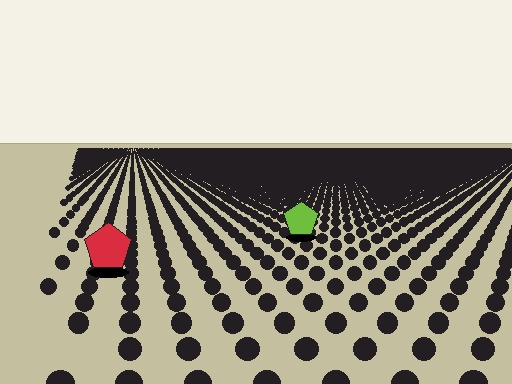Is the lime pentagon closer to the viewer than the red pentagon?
No. The red pentagon is closer — you can tell from the texture gradient: the ground texture is coarser near it.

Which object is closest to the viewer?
The red pentagon is closest. The texture marks near it are larger and more spread out.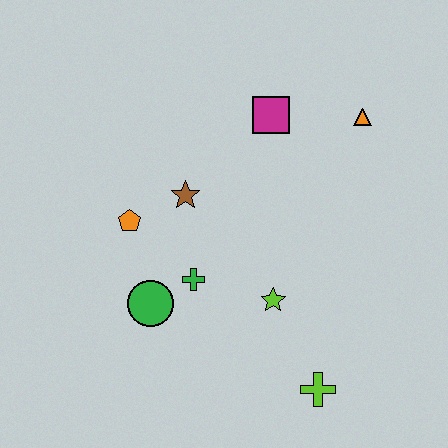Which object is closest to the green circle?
The green cross is closest to the green circle.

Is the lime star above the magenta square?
No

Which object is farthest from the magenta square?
The lime cross is farthest from the magenta square.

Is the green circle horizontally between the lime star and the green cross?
No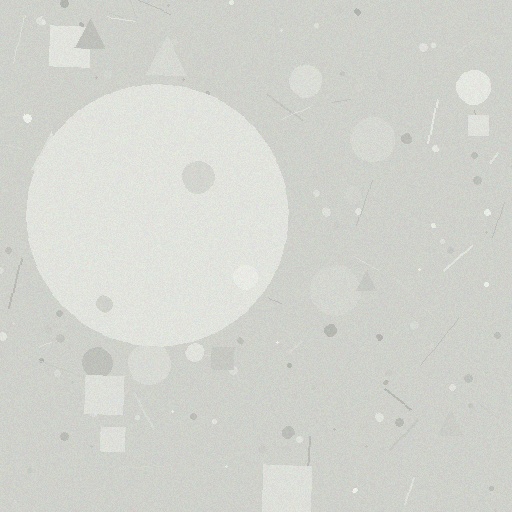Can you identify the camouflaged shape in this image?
The camouflaged shape is a circle.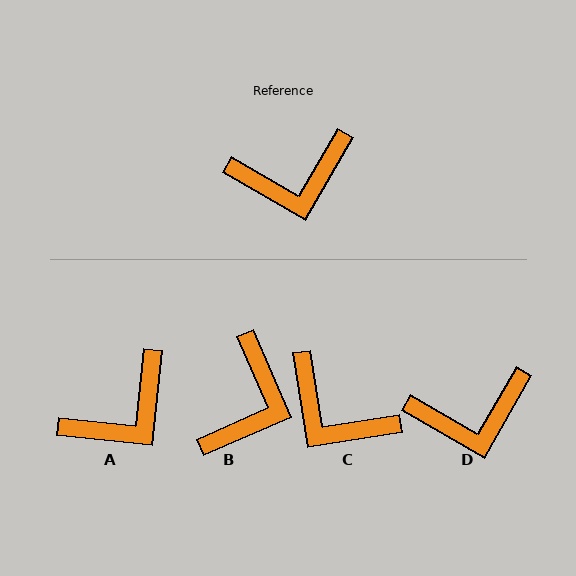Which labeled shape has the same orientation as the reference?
D.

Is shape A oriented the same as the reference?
No, it is off by about 24 degrees.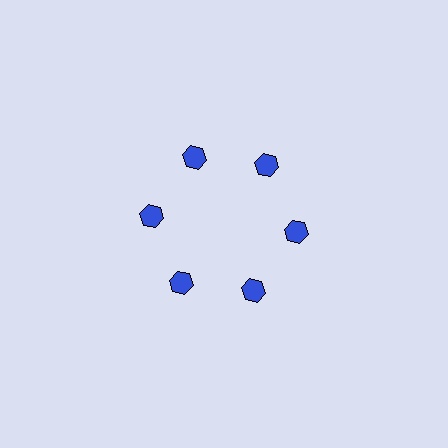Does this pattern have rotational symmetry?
Yes, this pattern has 6-fold rotational symmetry. It looks the same after rotating 60 degrees around the center.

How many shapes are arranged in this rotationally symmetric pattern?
There are 6 shapes, arranged in 6 groups of 1.